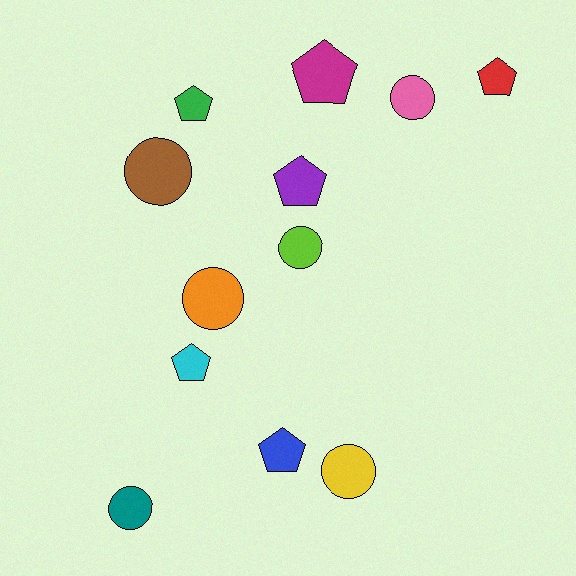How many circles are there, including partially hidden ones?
There are 6 circles.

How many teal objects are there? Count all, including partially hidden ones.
There is 1 teal object.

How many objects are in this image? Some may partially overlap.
There are 12 objects.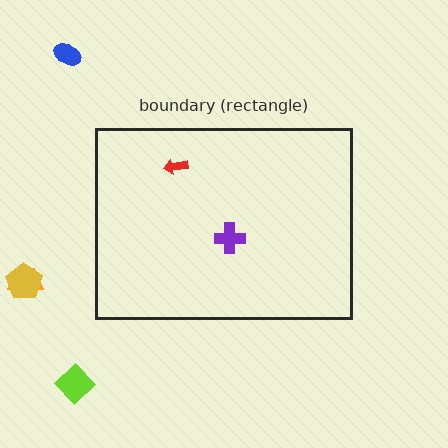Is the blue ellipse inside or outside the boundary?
Outside.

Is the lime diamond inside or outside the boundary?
Outside.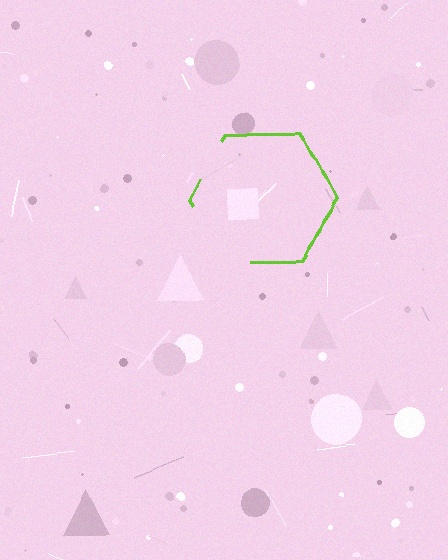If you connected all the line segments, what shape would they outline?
They would outline a hexagon.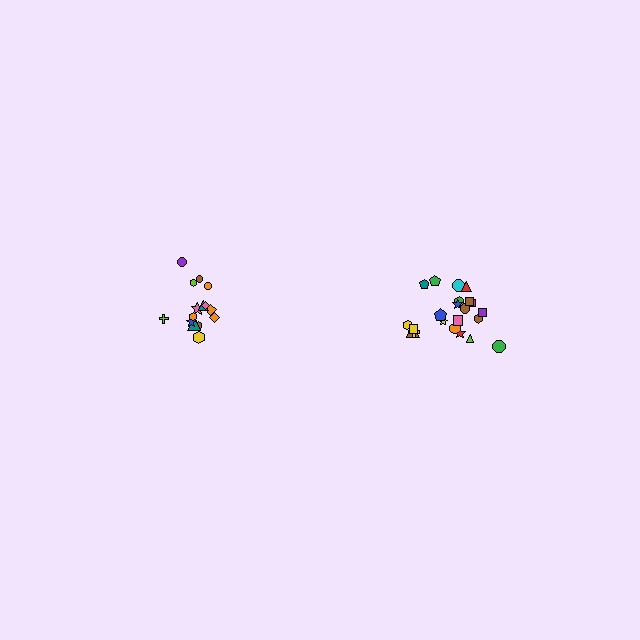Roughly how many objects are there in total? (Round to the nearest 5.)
Roughly 35 objects in total.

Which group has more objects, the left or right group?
The right group.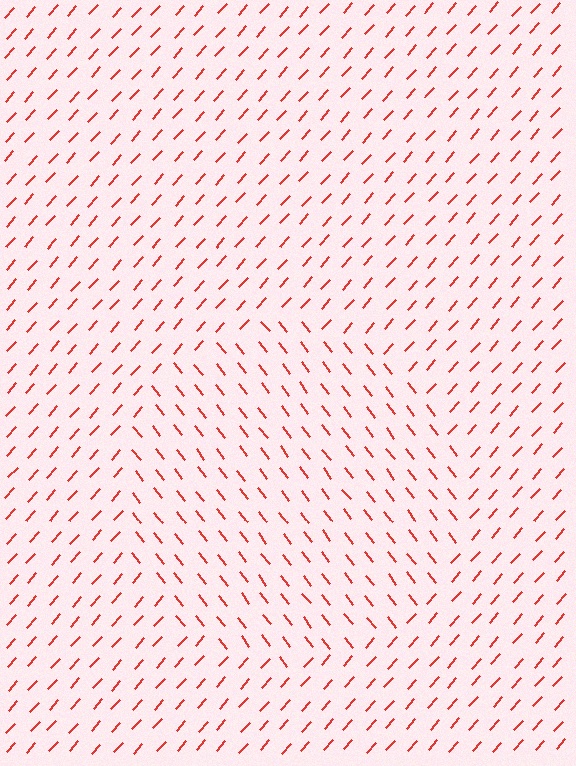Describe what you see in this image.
The image is filled with small red line segments. A circle region in the image has lines oriented differently from the surrounding lines, creating a visible texture boundary.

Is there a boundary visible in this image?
Yes, there is a texture boundary formed by a change in line orientation.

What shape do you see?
I see a circle.